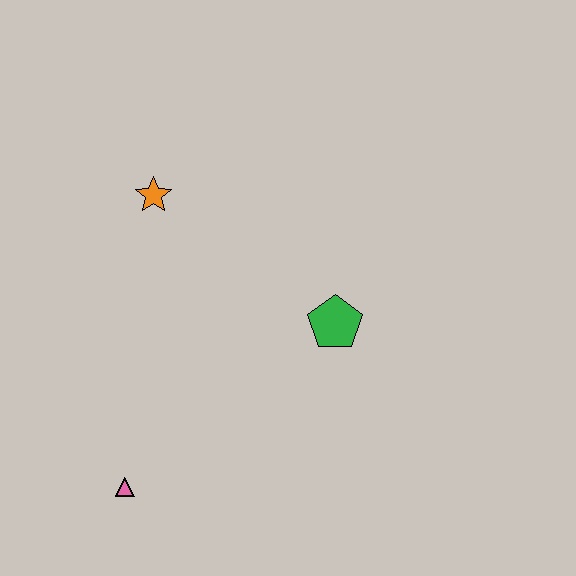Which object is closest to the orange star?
The green pentagon is closest to the orange star.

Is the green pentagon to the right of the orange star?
Yes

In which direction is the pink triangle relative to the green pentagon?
The pink triangle is to the left of the green pentagon.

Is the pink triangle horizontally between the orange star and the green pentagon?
No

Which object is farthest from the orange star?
The pink triangle is farthest from the orange star.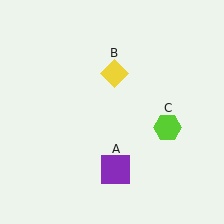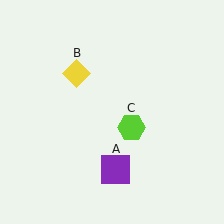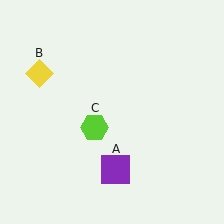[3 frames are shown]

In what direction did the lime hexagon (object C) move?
The lime hexagon (object C) moved left.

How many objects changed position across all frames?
2 objects changed position: yellow diamond (object B), lime hexagon (object C).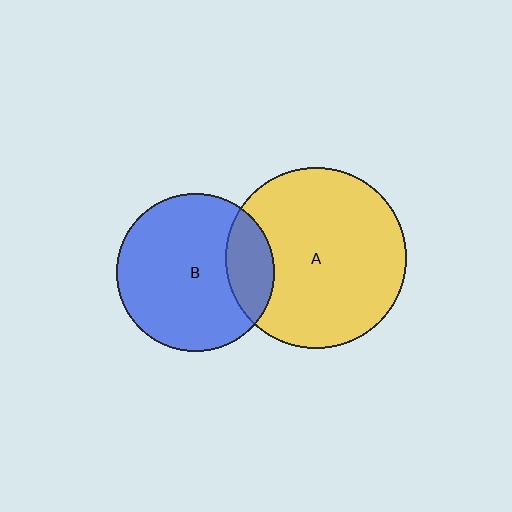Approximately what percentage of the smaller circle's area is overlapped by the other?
Approximately 20%.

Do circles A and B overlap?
Yes.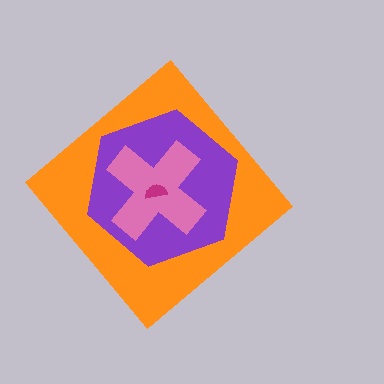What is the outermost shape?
The orange diamond.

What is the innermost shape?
The magenta semicircle.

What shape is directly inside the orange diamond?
The purple hexagon.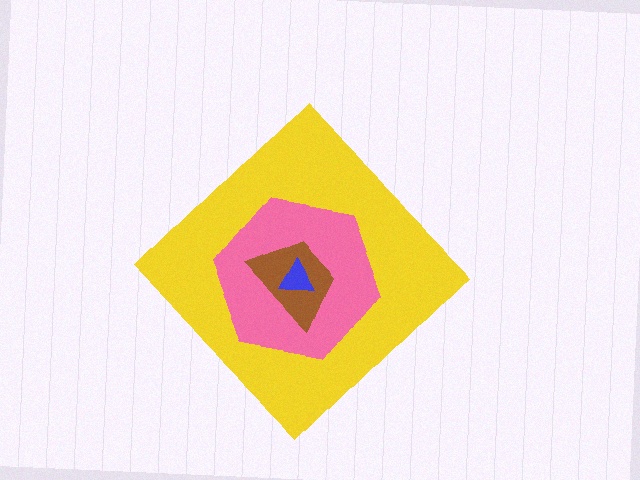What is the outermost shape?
The yellow diamond.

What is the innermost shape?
The blue triangle.